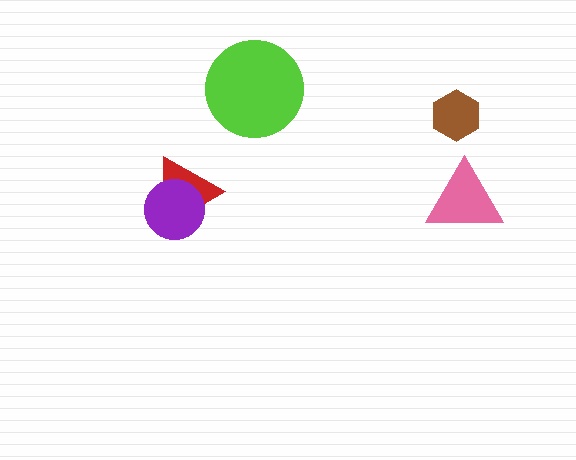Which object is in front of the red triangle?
The purple circle is in front of the red triangle.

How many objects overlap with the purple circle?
1 object overlaps with the purple circle.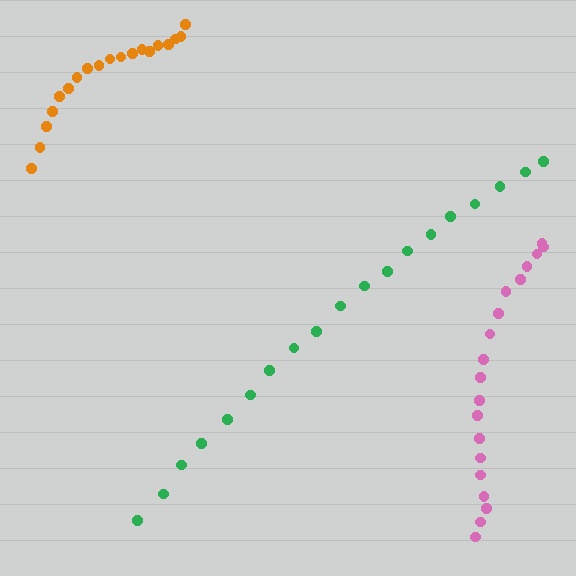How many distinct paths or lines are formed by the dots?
There are 3 distinct paths.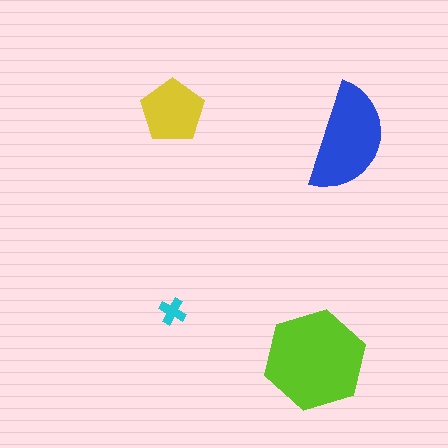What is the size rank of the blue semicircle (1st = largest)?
2nd.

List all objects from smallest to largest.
The cyan cross, the yellow pentagon, the blue semicircle, the lime hexagon.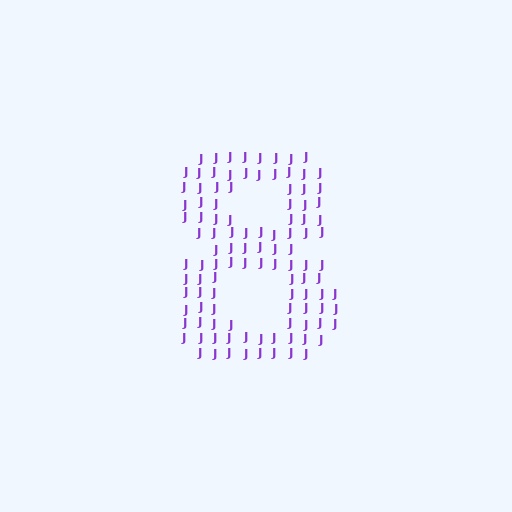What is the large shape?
The large shape is the digit 8.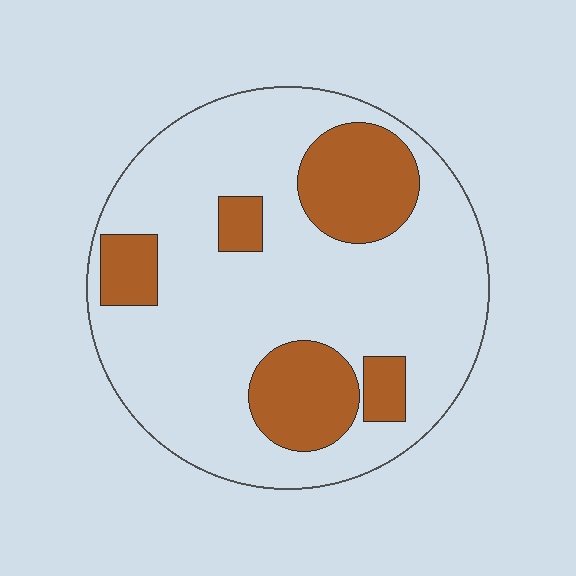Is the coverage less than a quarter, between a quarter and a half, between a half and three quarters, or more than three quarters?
Less than a quarter.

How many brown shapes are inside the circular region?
5.